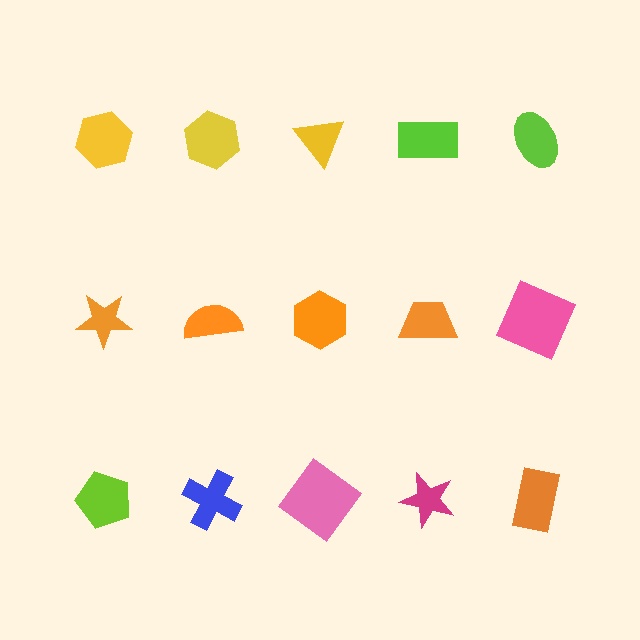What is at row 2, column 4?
An orange trapezoid.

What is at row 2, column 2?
An orange semicircle.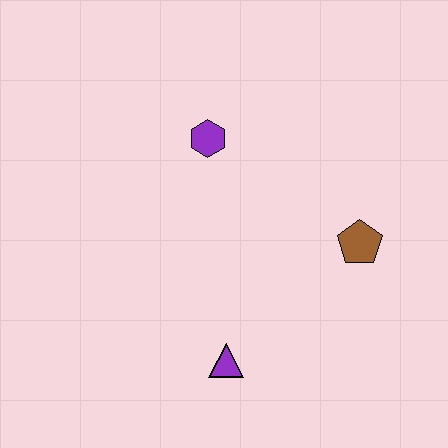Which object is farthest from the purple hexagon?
The purple triangle is farthest from the purple hexagon.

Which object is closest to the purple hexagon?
The brown pentagon is closest to the purple hexagon.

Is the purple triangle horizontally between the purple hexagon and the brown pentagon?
Yes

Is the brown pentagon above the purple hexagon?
No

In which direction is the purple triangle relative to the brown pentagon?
The purple triangle is to the left of the brown pentagon.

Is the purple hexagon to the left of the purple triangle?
Yes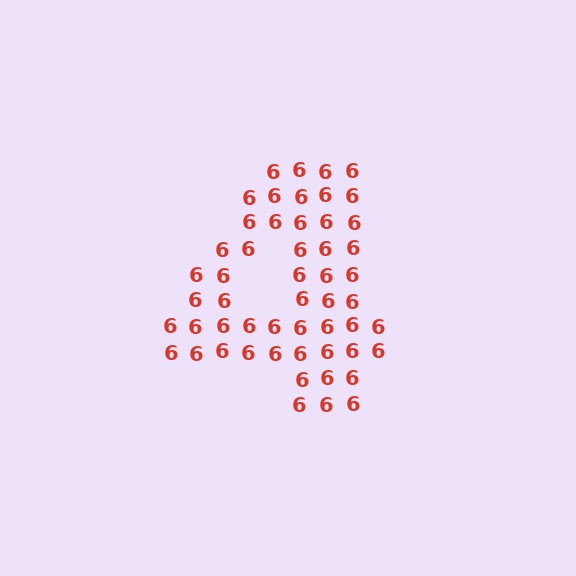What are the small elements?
The small elements are digit 6's.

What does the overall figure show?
The overall figure shows the digit 4.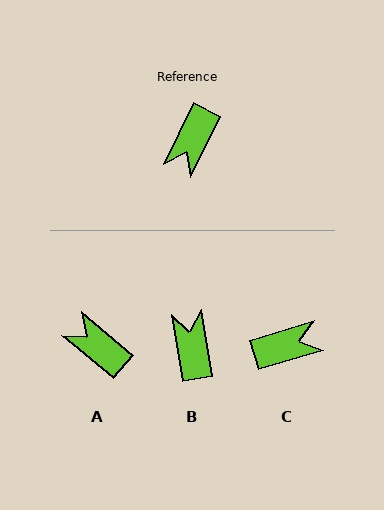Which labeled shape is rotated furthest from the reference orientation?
B, about 144 degrees away.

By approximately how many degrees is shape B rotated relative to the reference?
Approximately 144 degrees clockwise.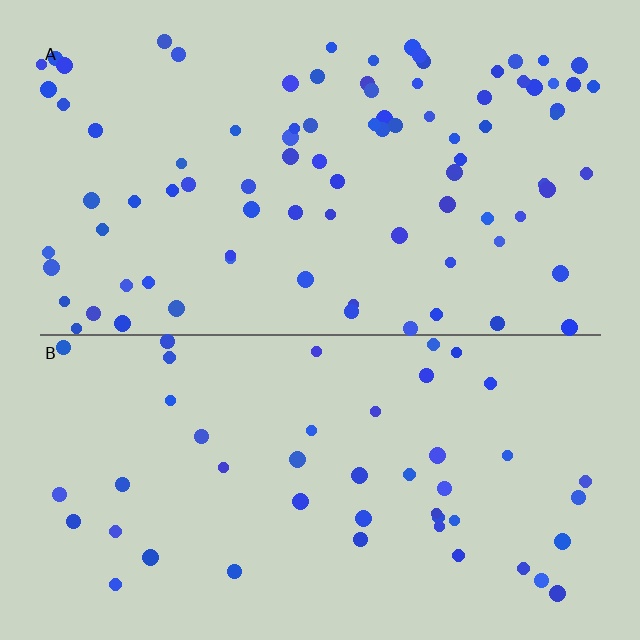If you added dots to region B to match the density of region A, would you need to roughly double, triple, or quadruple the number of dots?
Approximately double.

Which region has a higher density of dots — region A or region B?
A (the top).